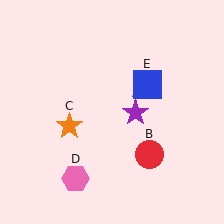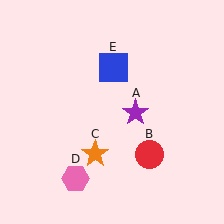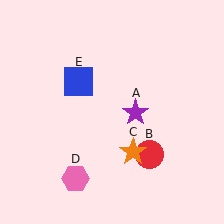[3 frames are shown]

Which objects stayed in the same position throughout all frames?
Purple star (object A) and red circle (object B) and pink hexagon (object D) remained stationary.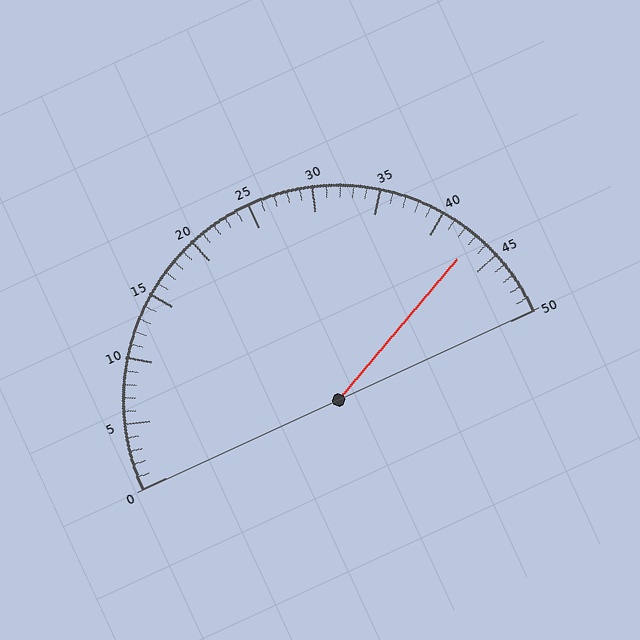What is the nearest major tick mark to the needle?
The nearest major tick mark is 45.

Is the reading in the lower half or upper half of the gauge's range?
The reading is in the upper half of the range (0 to 50).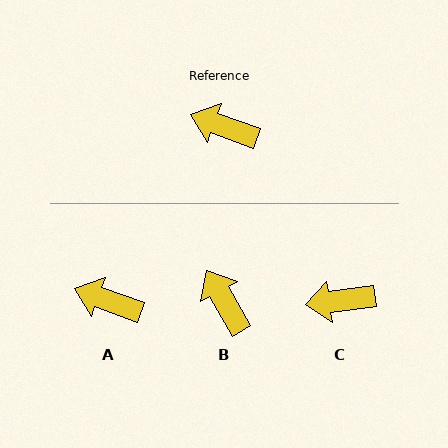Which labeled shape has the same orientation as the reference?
A.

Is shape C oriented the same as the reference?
No, it is off by about 27 degrees.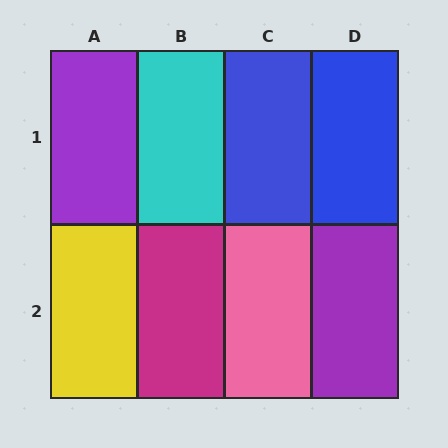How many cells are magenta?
1 cell is magenta.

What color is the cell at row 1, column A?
Purple.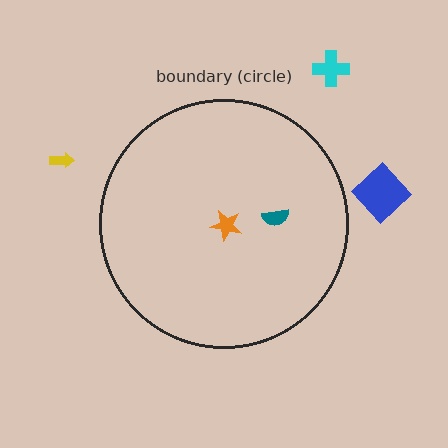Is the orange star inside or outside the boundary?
Inside.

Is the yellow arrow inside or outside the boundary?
Outside.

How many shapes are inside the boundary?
2 inside, 3 outside.